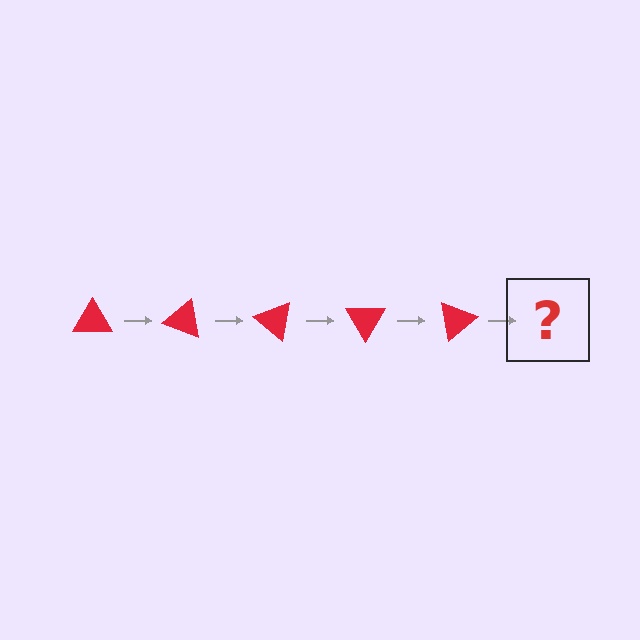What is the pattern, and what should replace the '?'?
The pattern is that the triangle rotates 20 degrees each step. The '?' should be a red triangle rotated 100 degrees.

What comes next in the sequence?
The next element should be a red triangle rotated 100 degrees.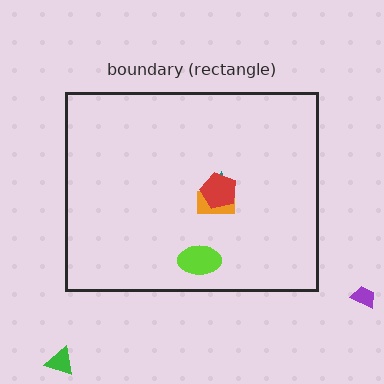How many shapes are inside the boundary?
4 inside, 2 outside.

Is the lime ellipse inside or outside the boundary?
Inside.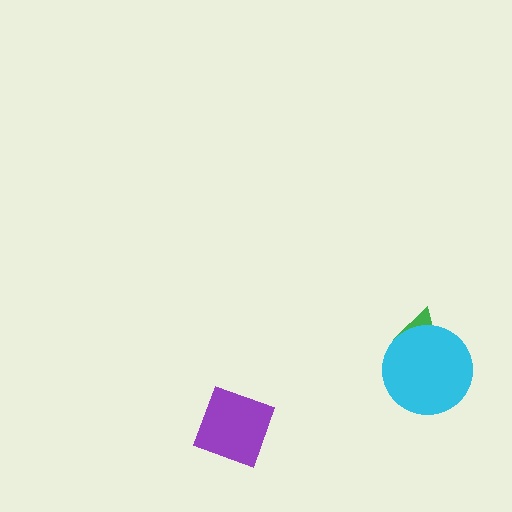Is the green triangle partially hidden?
Yes, it is partially covered by another shape.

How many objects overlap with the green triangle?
1 object overlaps with the green triangle.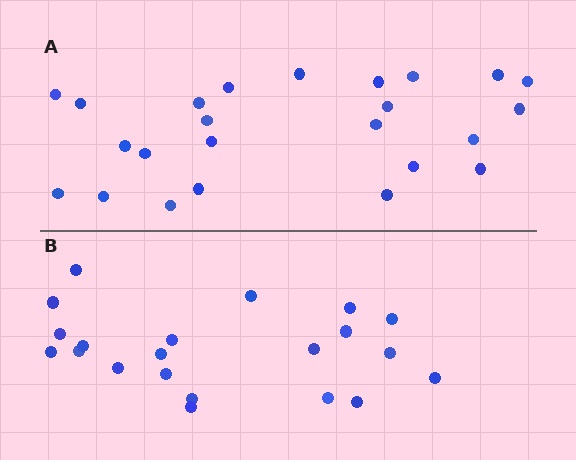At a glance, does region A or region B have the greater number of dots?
Region A (the top region) has more dots.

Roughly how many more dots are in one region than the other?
Region A has just a few more — roughly 2 or 3 more dots than region B.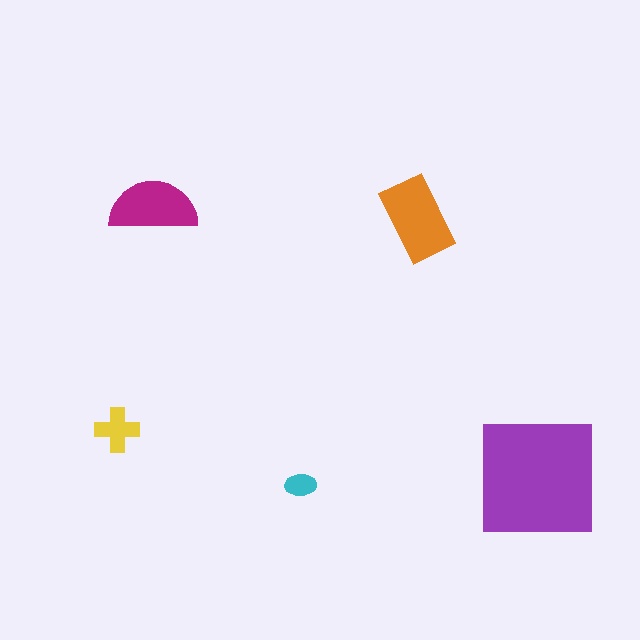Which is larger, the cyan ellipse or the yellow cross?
The yellow cross.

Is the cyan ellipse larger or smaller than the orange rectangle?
Smaller.